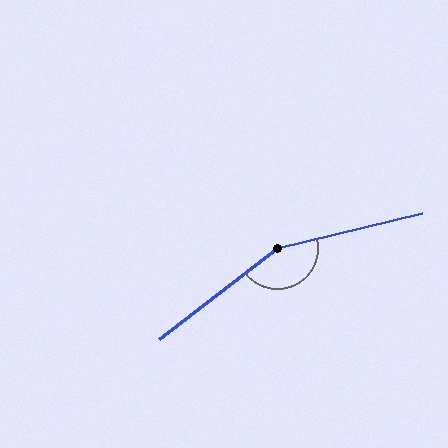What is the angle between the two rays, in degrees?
Approximately 156 degrees.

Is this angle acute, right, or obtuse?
It is obtuse.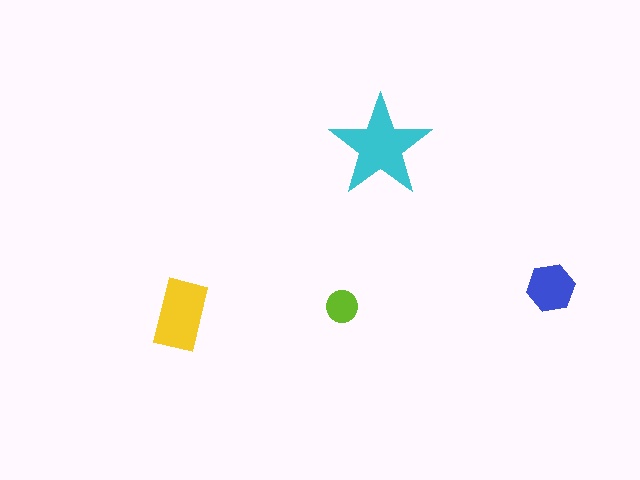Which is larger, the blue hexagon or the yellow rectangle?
The yellow rectangle.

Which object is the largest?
The cyan star.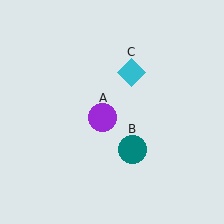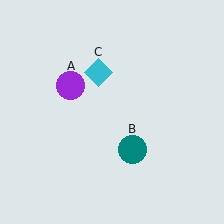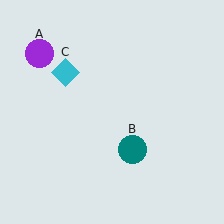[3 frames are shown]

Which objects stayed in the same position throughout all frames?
Teal circle (object B) remained stationary.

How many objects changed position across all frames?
2 objects changed position: purple circle (object A), cyan diamond (object C).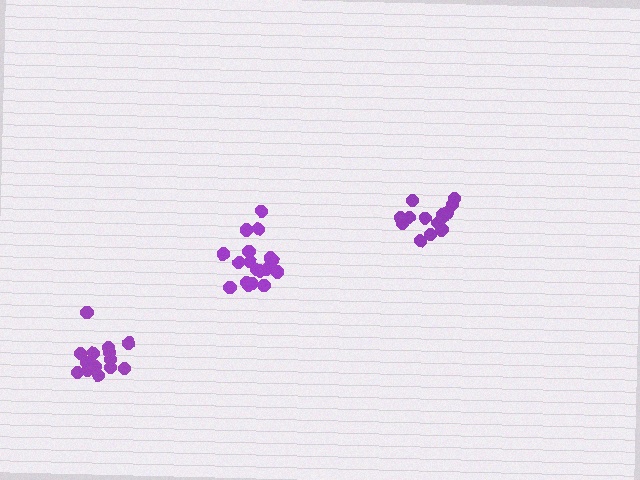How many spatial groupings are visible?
There are 3 spatial groupings.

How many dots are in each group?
Group 1: 14 dots, Group 2: 18 dots, Group 3: 15 dots (47 total).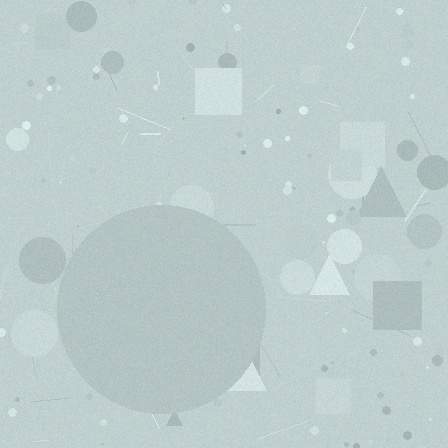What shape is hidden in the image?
A circle is hidden in the image.